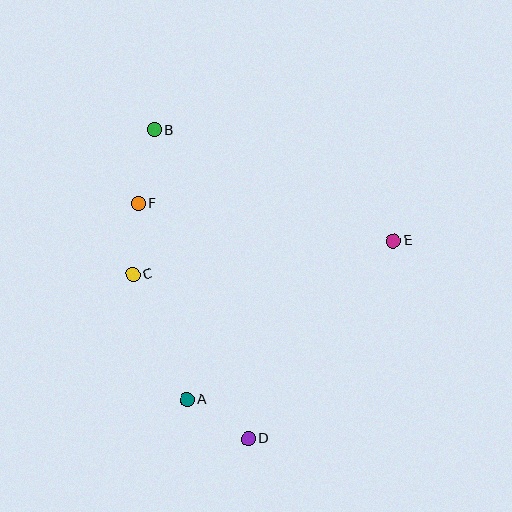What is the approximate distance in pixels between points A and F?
The distance between A and F is approximately 202 pixels.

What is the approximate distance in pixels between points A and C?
The distance between A and C is approximately 136 pixels.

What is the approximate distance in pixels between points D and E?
The distance between D and E is approximately 245 pixels.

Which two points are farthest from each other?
Points B and D are farthest from each other.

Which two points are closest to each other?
Points C and F are closest to each other.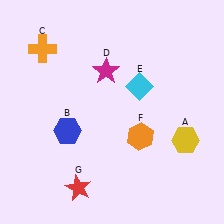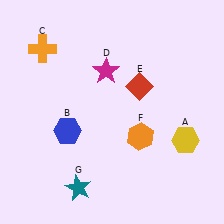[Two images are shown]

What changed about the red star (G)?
In Image 1, G is red. In Image 2, it changed to teal.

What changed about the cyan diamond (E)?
In Image 1, E is cyan. In Image 2, it changed to red.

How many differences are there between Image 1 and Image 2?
There are 2 differences between the two images.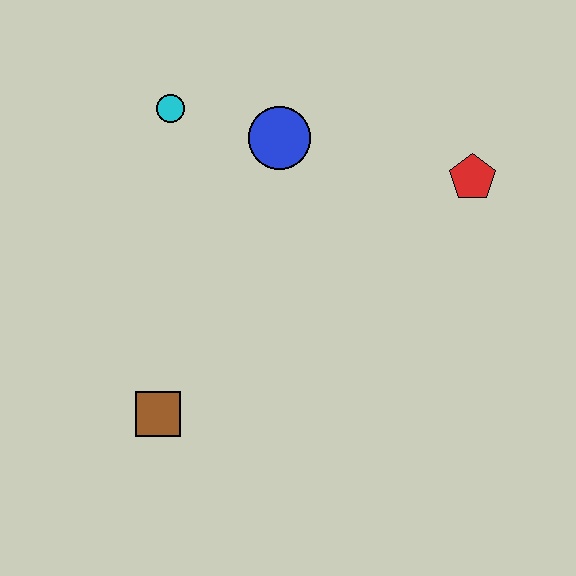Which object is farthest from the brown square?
The red pentagon is farthest from the brown square.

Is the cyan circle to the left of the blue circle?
Yes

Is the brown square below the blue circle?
Yes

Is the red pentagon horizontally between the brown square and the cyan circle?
No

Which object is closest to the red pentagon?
The blue circle is closest to the red pentagon.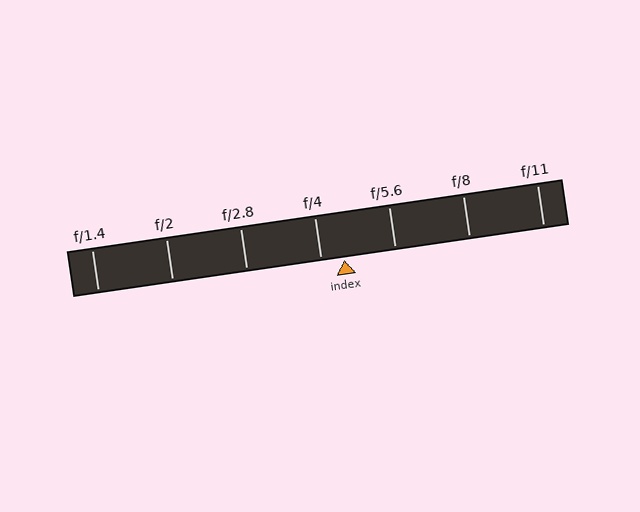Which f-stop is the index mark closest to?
The index mark is closest to f/4.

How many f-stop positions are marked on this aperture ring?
There are 7 f-stop positions marked.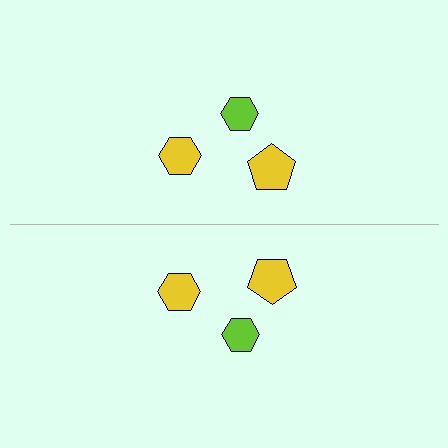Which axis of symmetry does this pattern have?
The pattern has a horizontal axis of symmetry running through the center of the image.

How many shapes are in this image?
There are 6 shapes in this image.